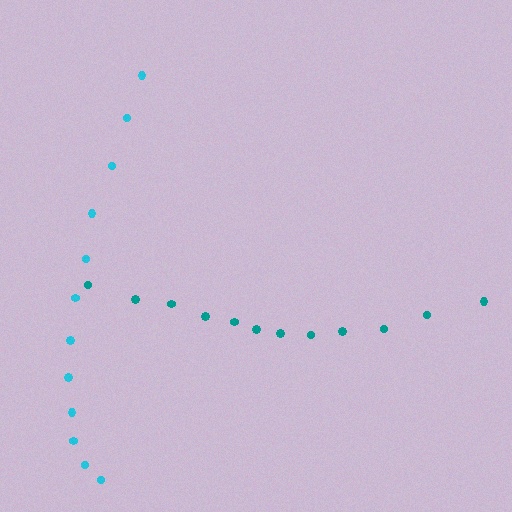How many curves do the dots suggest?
There are 2 distinct paths.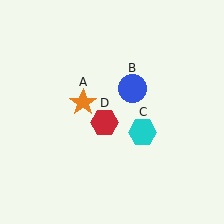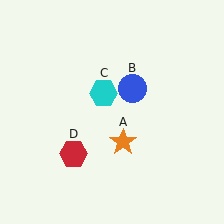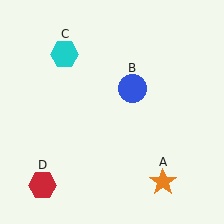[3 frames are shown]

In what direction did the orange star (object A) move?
The orange star (object A) moved down and to the right.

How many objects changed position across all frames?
3 objects changed position: orange star (object A), cyan hexagon (object C), red hexagon (object D).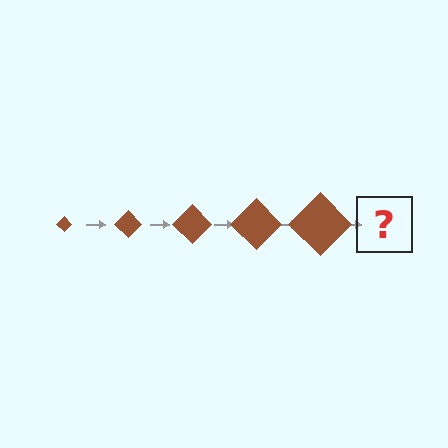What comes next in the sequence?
The next element should be a brown diamond, larger than the previous one.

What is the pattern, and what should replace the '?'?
The pattern is that the diamond gets progressively larger each step. The '?' should be a brown diamond, larger than the previous one.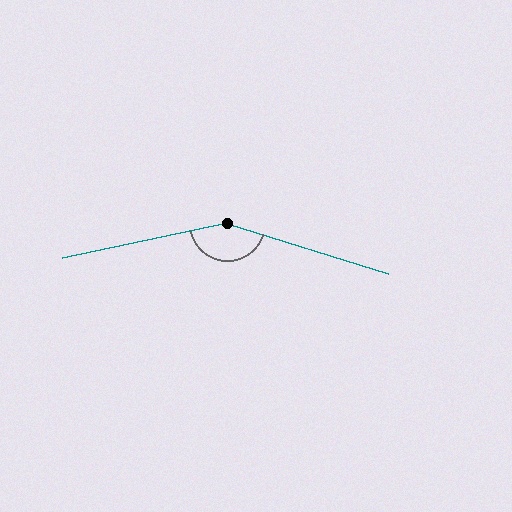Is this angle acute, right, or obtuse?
It is obtuse.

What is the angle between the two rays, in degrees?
Approximately 151 degrees.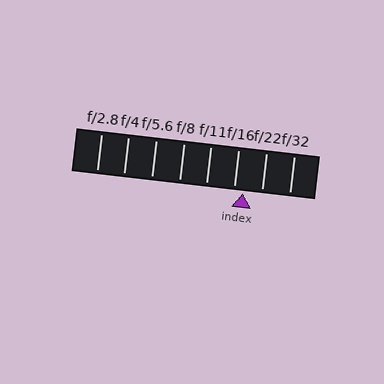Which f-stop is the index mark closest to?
The index mark is closest to f/16.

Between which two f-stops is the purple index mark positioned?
The index mark is between f/16 and f/22.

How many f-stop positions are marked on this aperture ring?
There are 8 f-stop positions marked.